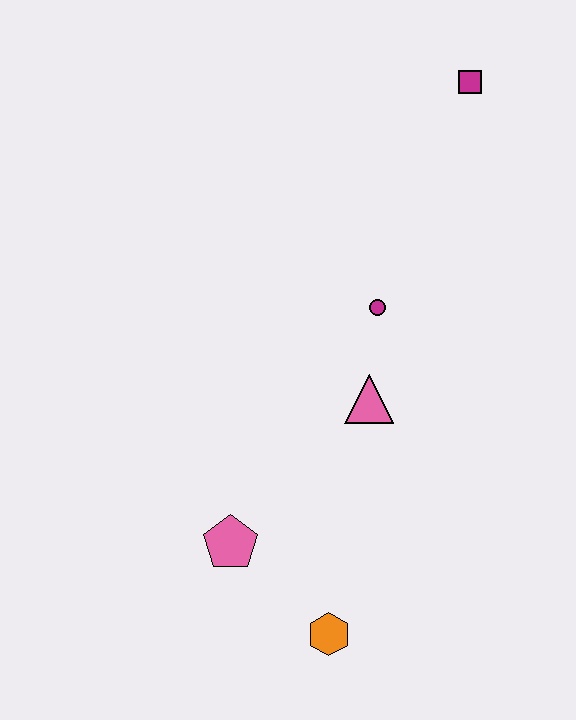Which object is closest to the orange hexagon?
The pink pentagon is closest to the orange hexagon.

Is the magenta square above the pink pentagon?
Yes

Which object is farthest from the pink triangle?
The magenta square is farthest from the pink triangle.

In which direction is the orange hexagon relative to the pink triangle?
The orange hexagon is below the pink triangle.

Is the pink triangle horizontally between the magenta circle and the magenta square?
No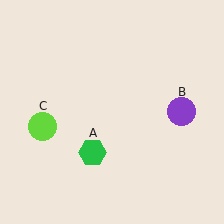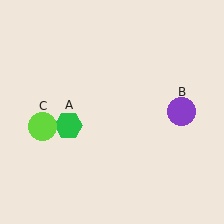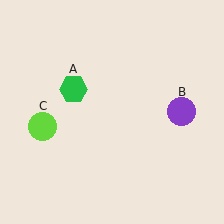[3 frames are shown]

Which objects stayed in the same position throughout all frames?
Purple circle (object B) and lime circle (object C) remained stationary.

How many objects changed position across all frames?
1 object changed position: green hexagon (object A).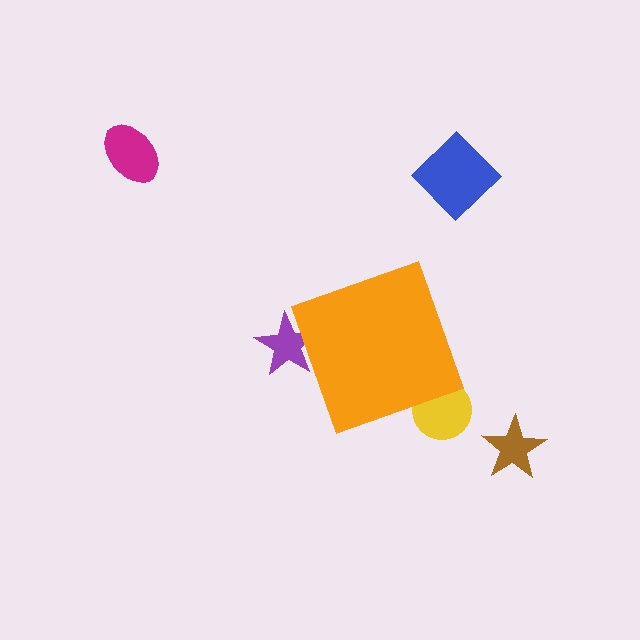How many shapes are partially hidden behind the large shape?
2 shapes are partially hidden.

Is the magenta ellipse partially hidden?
No, the magenta ellipse is fully visible.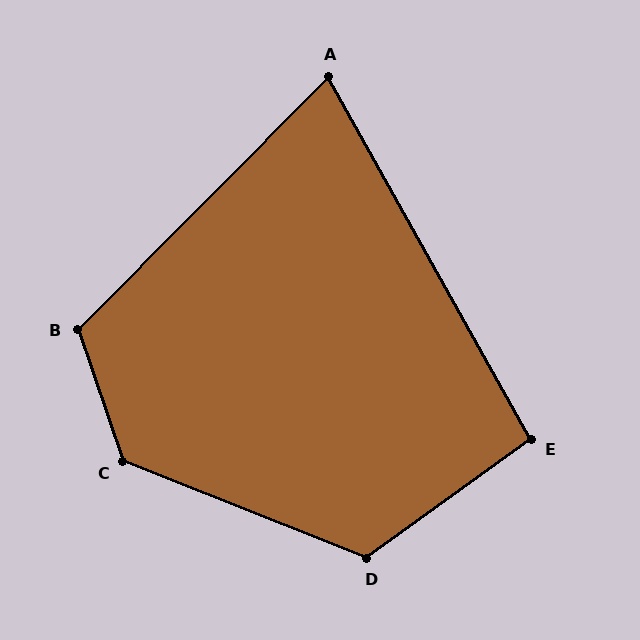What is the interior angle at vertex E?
Approximately 97 degrees (obtuse).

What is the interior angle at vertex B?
Approximately 116 degrees (obtuse).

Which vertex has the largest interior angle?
C, at approximately 131 degrees.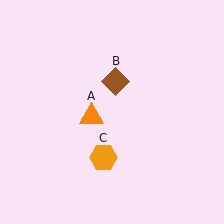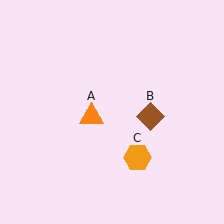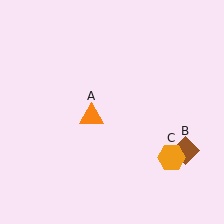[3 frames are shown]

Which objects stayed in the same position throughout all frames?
Orange triangle (object A) remained stationary.